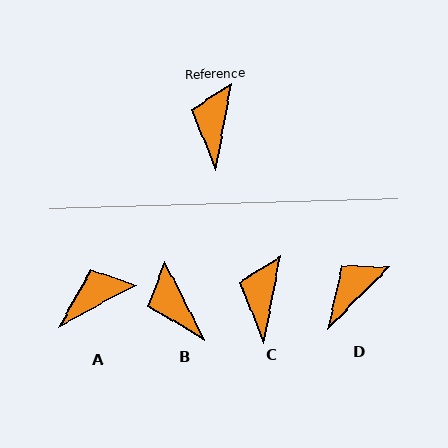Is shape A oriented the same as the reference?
No, it is off by about 51 degrees.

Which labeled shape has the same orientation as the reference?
C.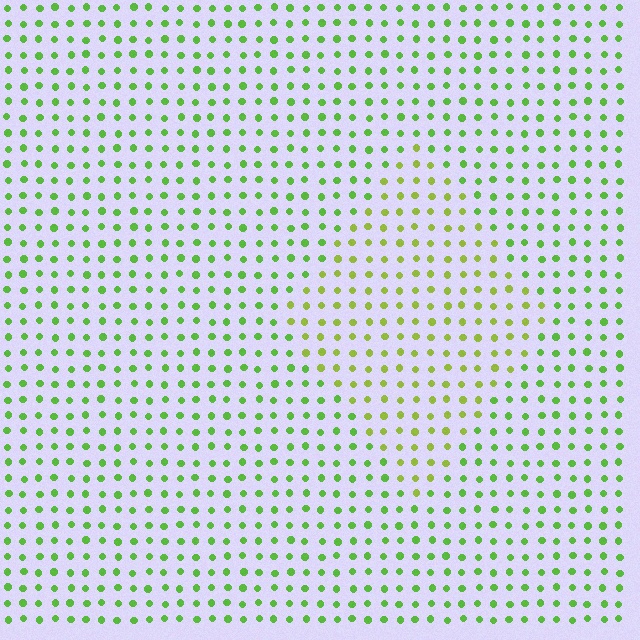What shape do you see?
I see a diamond.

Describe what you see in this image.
The image is filled with small lime elements in a uniform arrangement. A diamond-shaped region is visible where the elements are tinted to a slightly different hue, forming a subtle color boundary.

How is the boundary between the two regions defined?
The boundary is defined purely by a slight shift in hue (about 27 degrees). Spacing, size, and orientation are identical on both sides.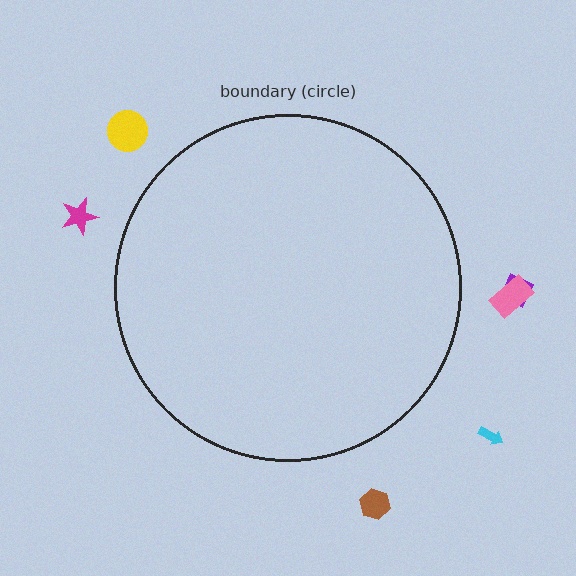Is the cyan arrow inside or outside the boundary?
Outside.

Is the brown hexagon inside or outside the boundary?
Outside.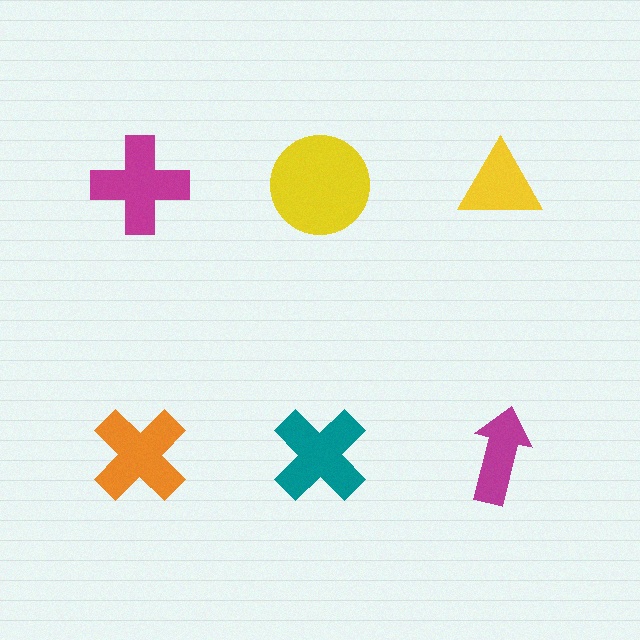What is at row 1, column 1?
A magenta cross.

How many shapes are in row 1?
3 shapes.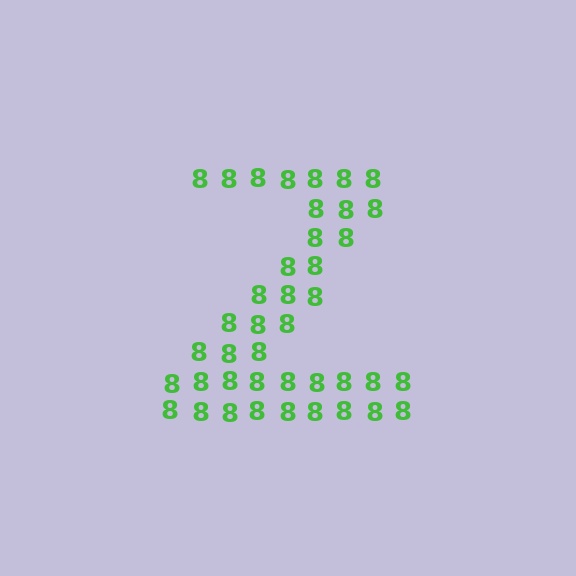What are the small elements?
The small elements are digit 8's.